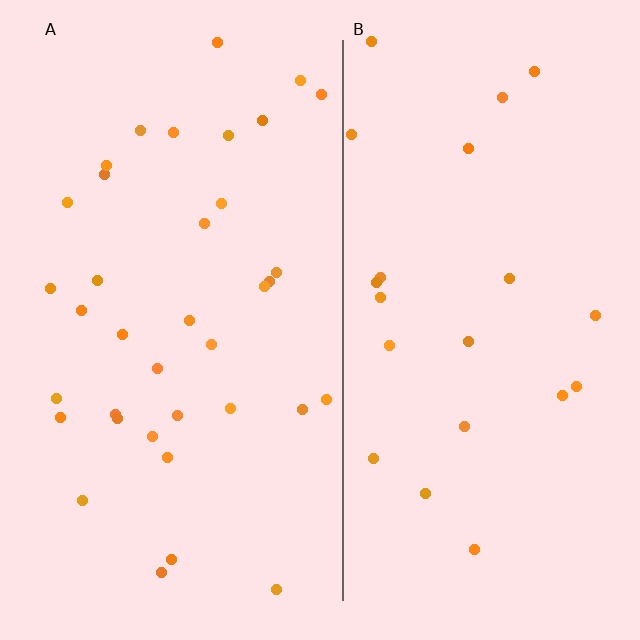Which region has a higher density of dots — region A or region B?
A (the left).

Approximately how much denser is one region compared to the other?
Approximately 1.7× — region A over region B.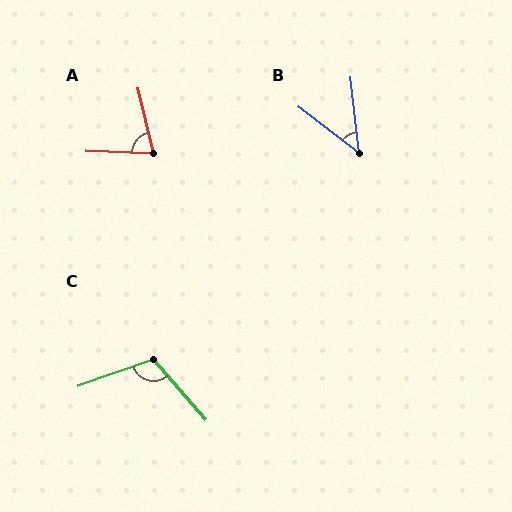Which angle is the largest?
C, at approximately 112 degrees.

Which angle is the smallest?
B, at approximately 46 degrees.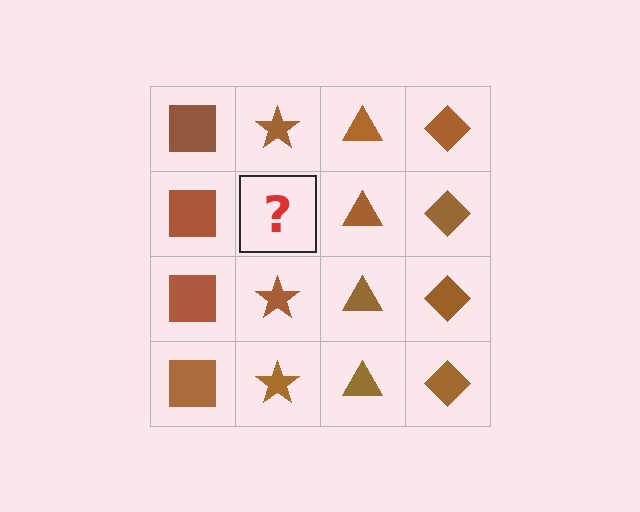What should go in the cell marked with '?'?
The missing cell should contain a brown star.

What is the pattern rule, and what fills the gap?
The rule is that each column has a consistent shape. The gap should be filled with a brown star.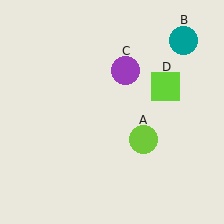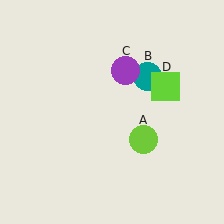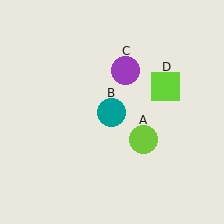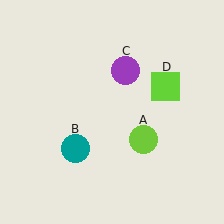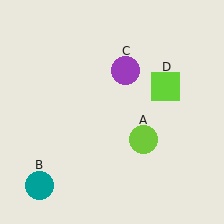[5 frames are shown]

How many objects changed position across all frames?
1 object changed position: teal circle (object B).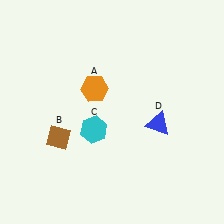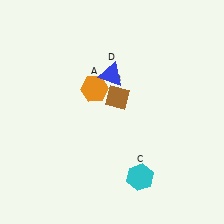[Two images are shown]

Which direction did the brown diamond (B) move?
The brown diamond (B) moved right.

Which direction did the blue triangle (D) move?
The blue triangle (D) moved up.